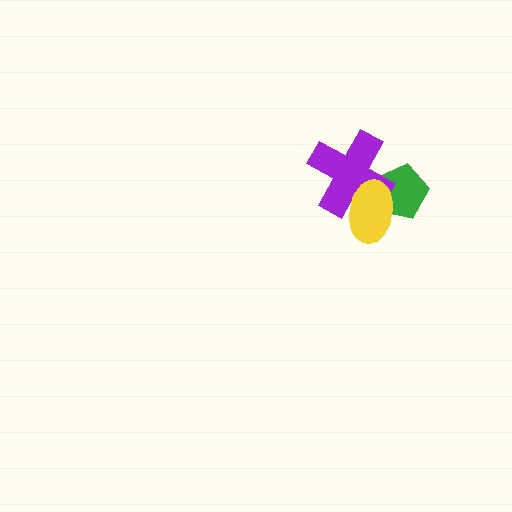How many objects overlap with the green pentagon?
2 objects overlap with the green pentagon.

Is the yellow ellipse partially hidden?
No, no other shape covers it.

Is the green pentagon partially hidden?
Yes, it is partially covered by another shape.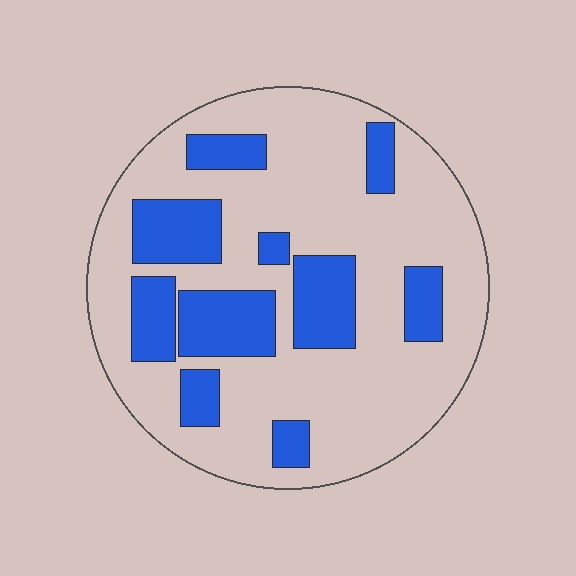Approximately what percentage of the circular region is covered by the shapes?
Approximately 30%.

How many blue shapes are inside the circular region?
10.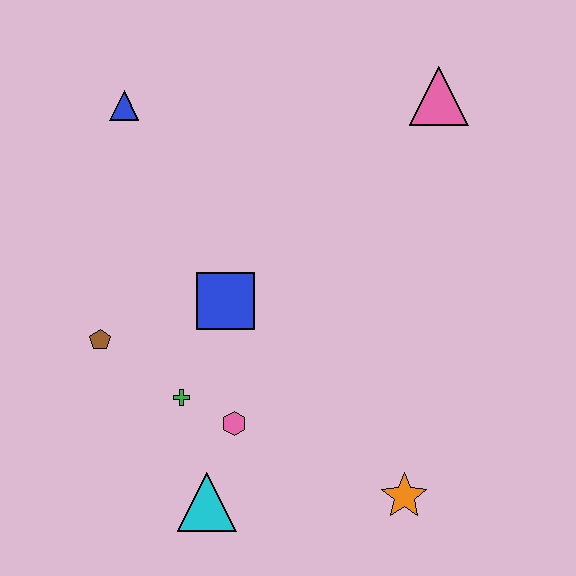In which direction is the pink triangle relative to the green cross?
The pink triangle is above the green cross.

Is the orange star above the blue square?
No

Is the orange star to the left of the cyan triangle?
No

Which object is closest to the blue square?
The green cross is closest to the blue square.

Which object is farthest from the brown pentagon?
The pink triangle is farthest from the brown pentagon.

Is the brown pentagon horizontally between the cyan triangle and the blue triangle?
No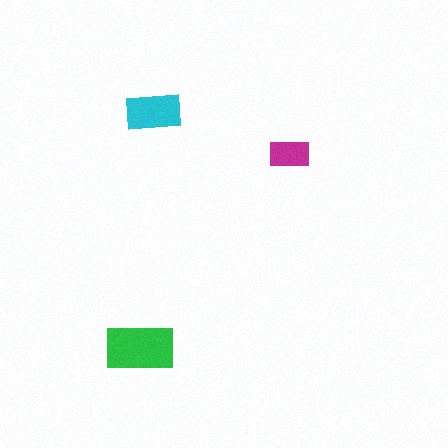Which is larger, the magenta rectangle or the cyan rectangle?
The cyan one.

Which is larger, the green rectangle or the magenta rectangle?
The green one.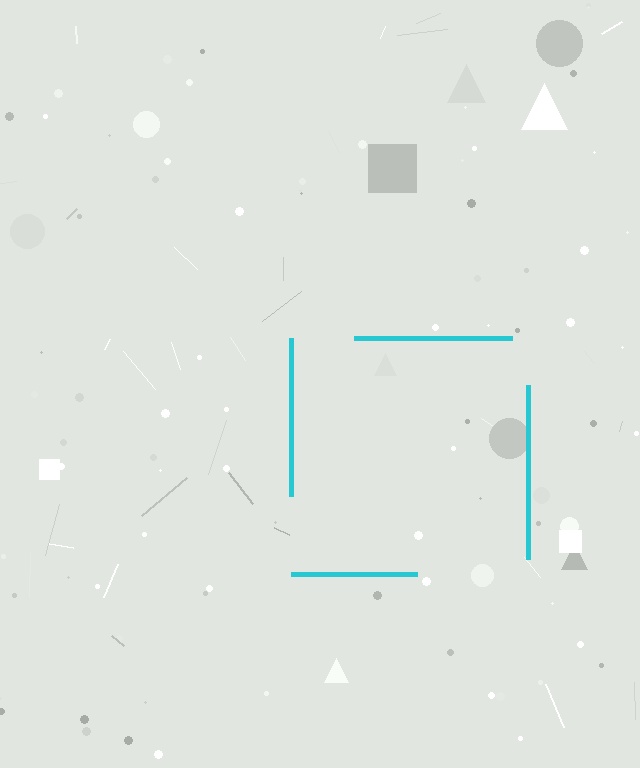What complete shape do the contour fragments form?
The contour fragments form a square.